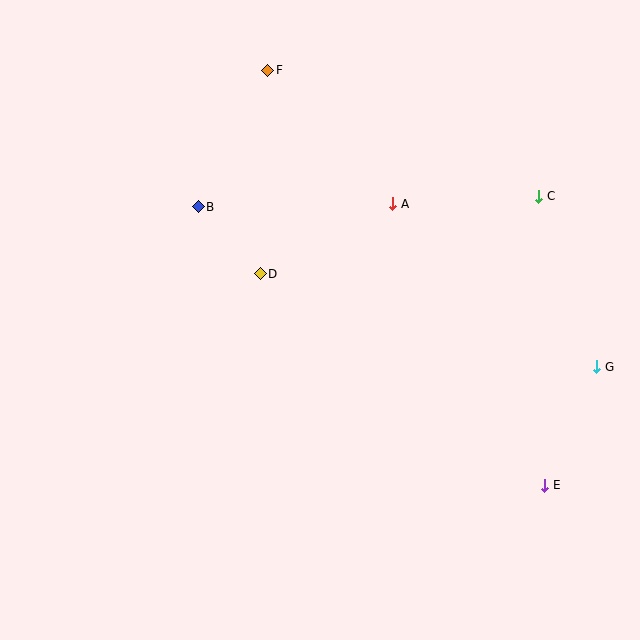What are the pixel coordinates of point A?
Point A is at (393, 204).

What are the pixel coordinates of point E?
Point E is at (545, 485).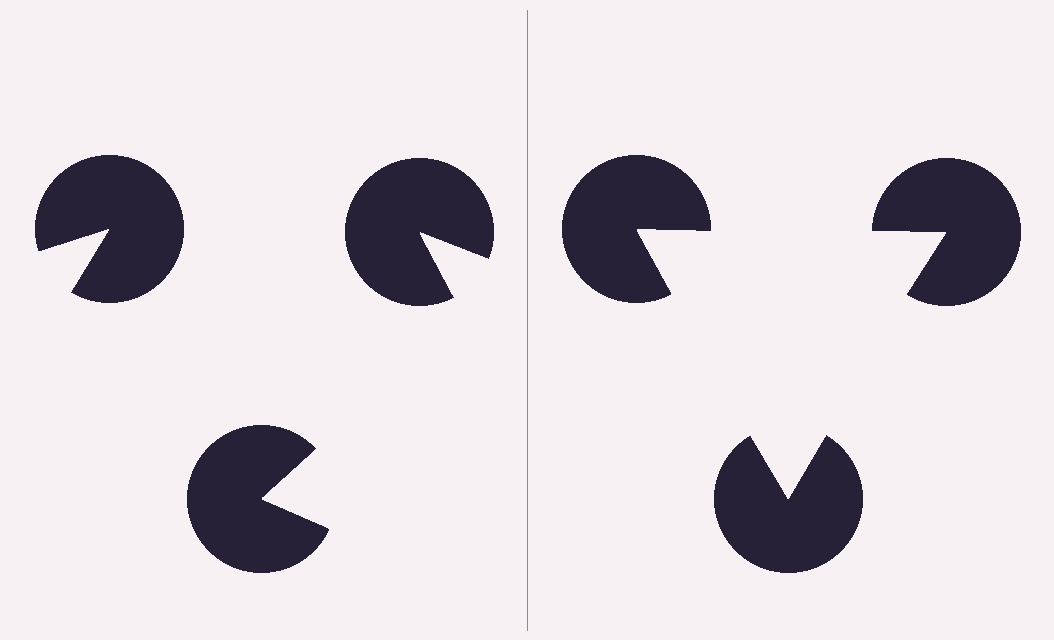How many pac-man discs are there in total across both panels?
6 — 3 on each side.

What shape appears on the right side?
An illusory triangle.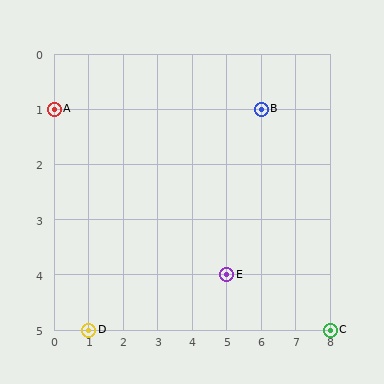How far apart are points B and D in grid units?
Points B and D are 5 columns and 4 rows apart (about 6.4 grid units diagonally).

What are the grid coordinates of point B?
Point B is at grid coordinates (6, 1).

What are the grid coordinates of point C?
Point C is at grid coordinates (8, 5).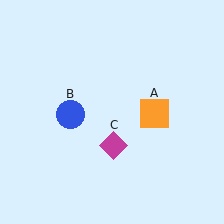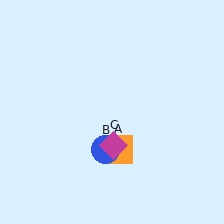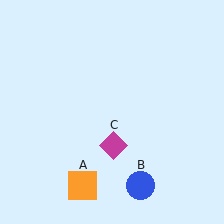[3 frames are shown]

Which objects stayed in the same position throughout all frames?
Magenta diamond (object C) remained stationary.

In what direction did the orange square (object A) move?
The orange square (object A) moved down and to the left.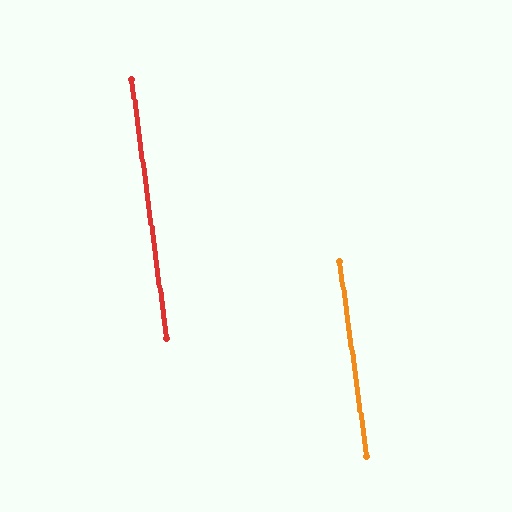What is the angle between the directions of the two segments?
Approximately 0 degrees.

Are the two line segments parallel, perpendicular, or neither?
Parallel — their directions differ by only 0.2°.